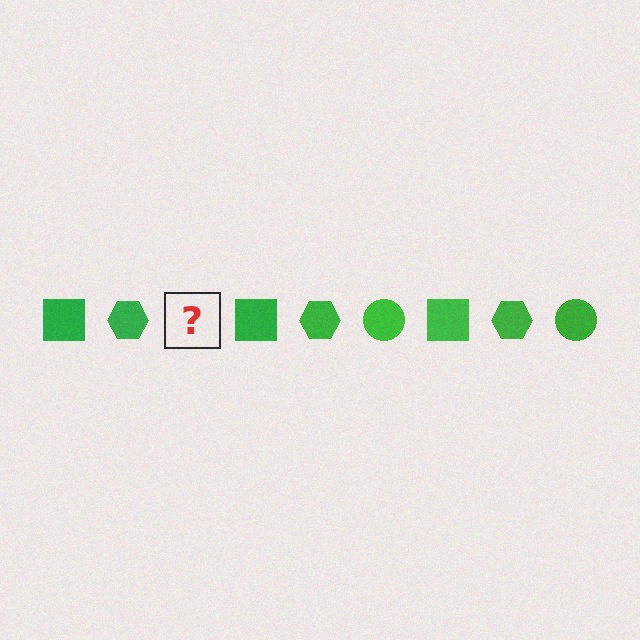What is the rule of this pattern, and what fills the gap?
The rule is that the pattern cycles through square, hexagon, circle shapes in green. The gap should be filled with a green circle.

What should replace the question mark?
The question mark should be replaced with a green circle.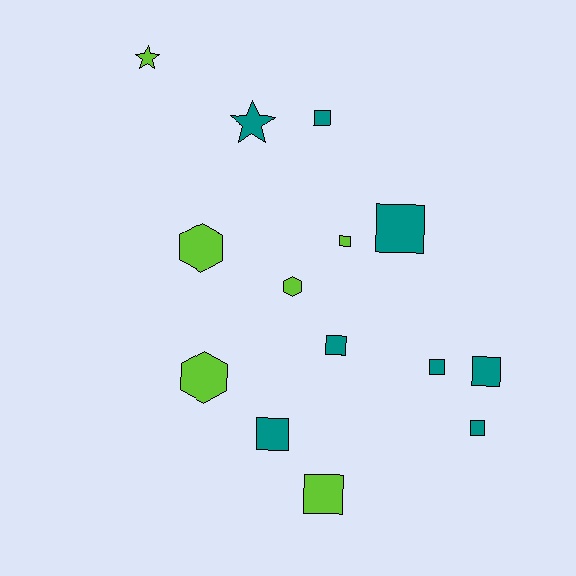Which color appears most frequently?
Teal, with 8 objects.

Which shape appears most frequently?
Square, with 9 objects.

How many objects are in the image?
There are 14 objects.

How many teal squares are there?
There are 7 teal squares.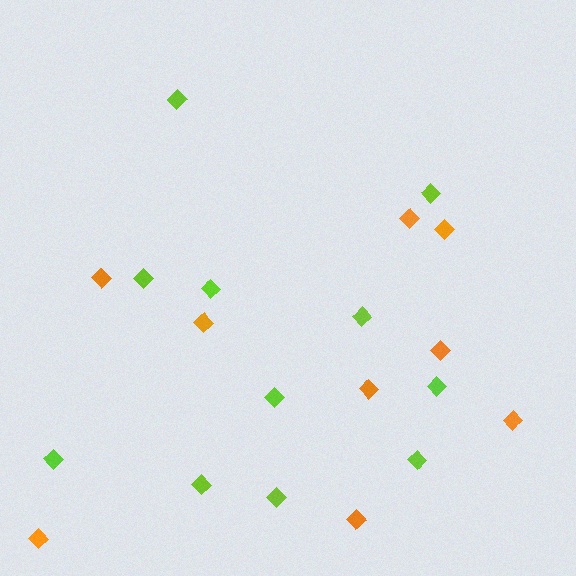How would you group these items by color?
There are 2 groups: one group of lime diamonds (11) and one group of orange diamonds (9).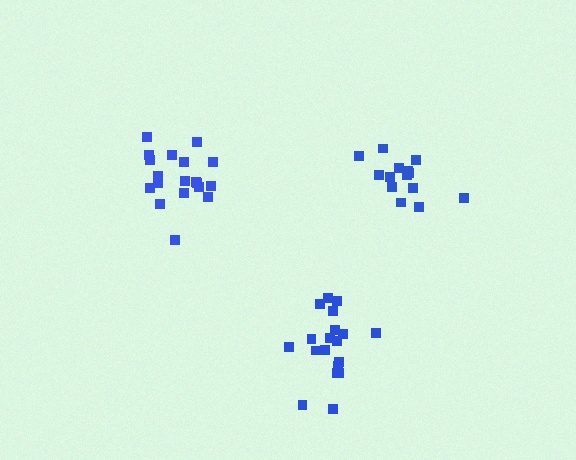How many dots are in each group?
Group 1: 14 dots, Group 2: 19 dots, Group 3: 19 dots (52 total).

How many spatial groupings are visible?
There are 3 spatial groupings.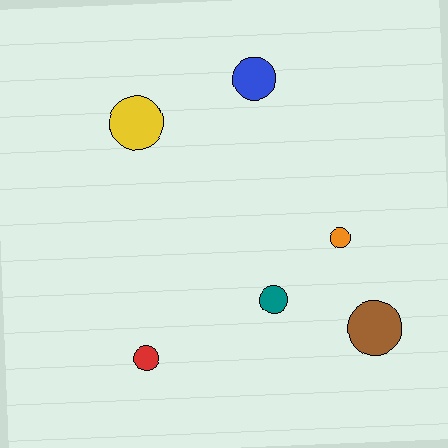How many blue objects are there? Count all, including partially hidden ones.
There is 1 blue object.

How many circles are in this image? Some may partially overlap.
There are 6 circles.